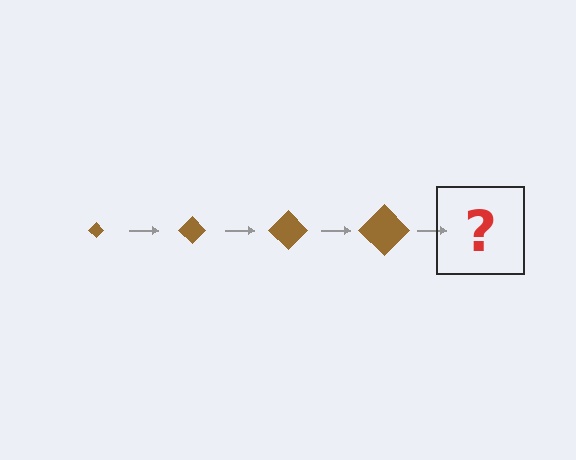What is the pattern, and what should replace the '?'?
The pattern is that the diamond gets progressively larger each step. The '?' should be a brown diamond, larger than the previous one.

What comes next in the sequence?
The next element should be a brown diamond, larger than the previous one.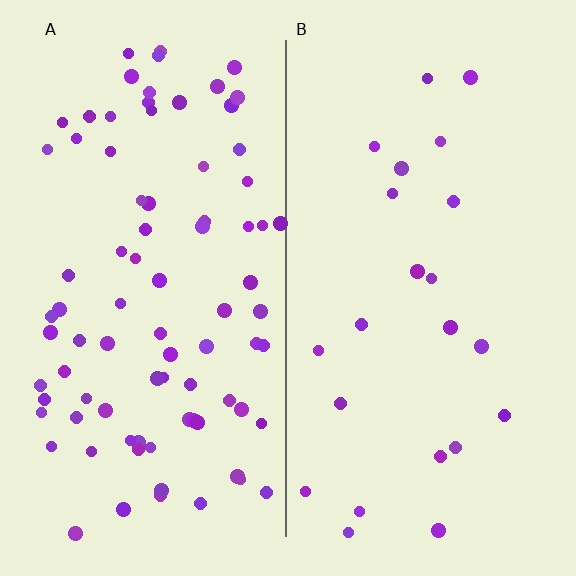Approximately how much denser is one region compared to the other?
Approximately 3.7× — region A over region B.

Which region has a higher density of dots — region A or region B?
A (the left).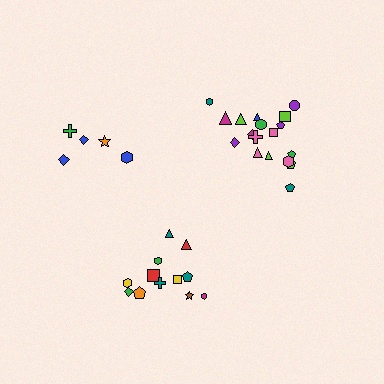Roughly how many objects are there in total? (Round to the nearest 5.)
Roughly 35 objects in total.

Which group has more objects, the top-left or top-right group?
The top-right group.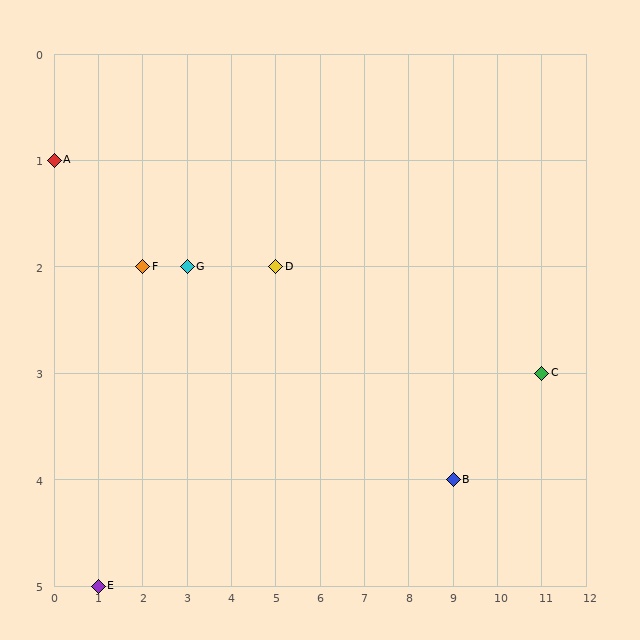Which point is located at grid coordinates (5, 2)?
Point D is at (5, 2).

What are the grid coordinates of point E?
Point E is at grid coordinates (1, 5).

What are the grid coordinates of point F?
Point F is at grid coordinates (2, 2).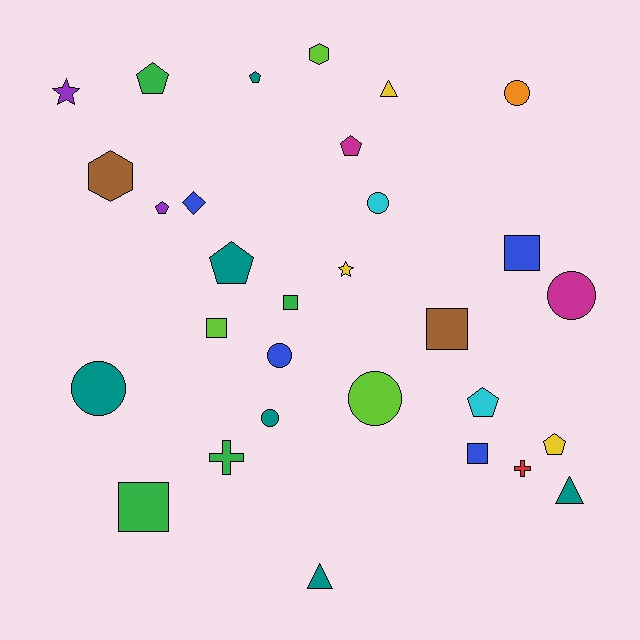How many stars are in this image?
There are 2 stars.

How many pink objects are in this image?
There are no pink objects.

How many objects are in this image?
There are 30 objects.